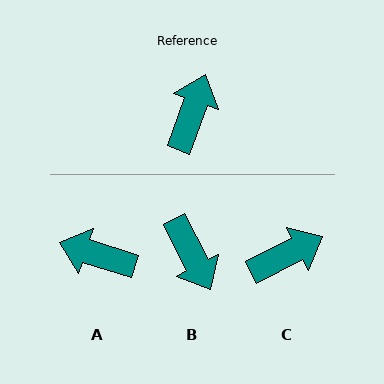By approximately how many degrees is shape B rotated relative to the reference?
Approximately 133 degrees clockwise.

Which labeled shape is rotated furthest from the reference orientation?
B, about 133 degrees away.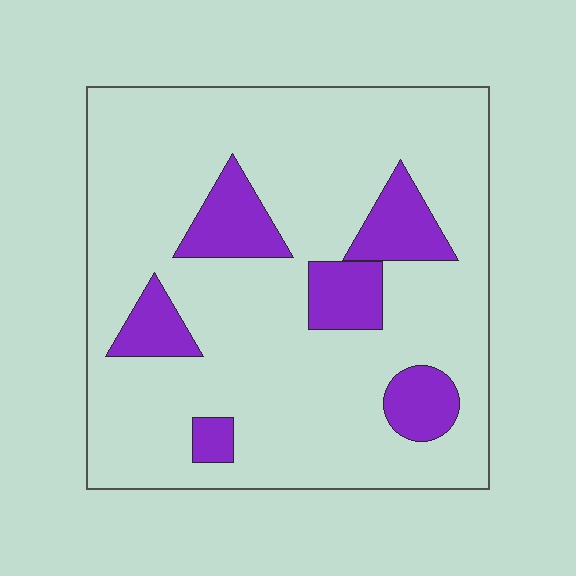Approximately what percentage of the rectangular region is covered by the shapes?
Approximately 15%.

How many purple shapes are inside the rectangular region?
6.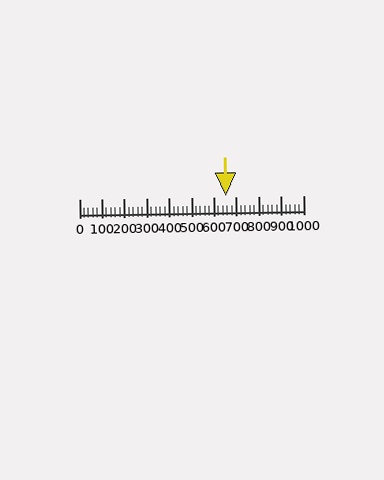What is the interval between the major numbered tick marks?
The major tick marks are spaced 100 units apart.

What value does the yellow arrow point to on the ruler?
The yellow arrow points to approximately 654.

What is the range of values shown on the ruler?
The ruler shows values from 0 to 1000.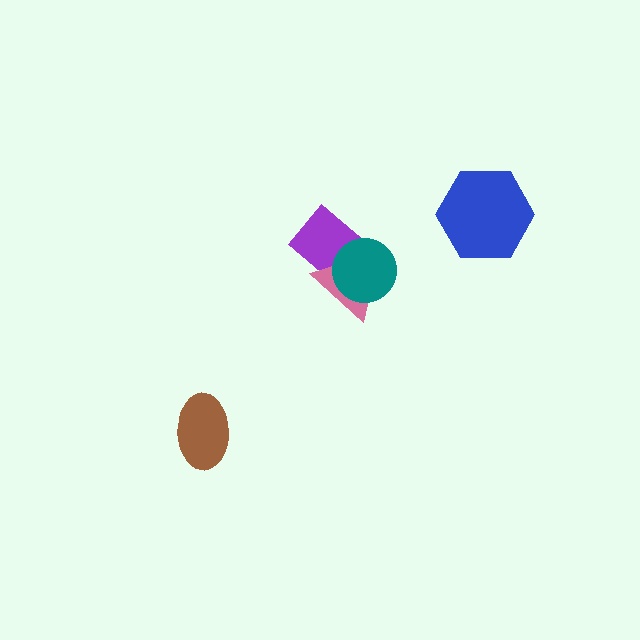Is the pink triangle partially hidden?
Yes, it is partially covered by another shape.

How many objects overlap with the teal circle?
2 objects overlap with the teal circle.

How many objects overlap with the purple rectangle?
2 objects overlap with the purple rectangle.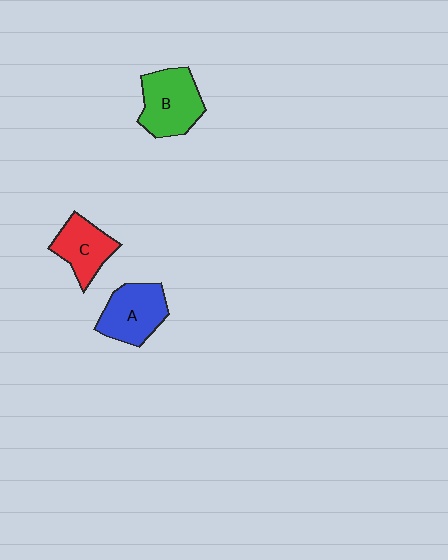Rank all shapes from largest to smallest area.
From largest to smallest: B (green), A (blue), C (red).